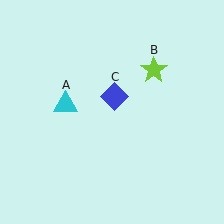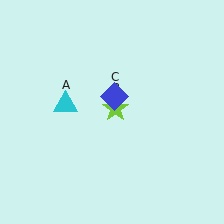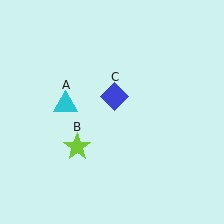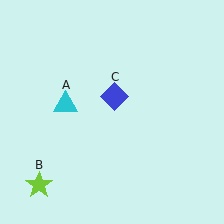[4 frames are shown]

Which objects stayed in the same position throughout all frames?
Cyan triangle (object A) and blue diamond (object C) remained stationary.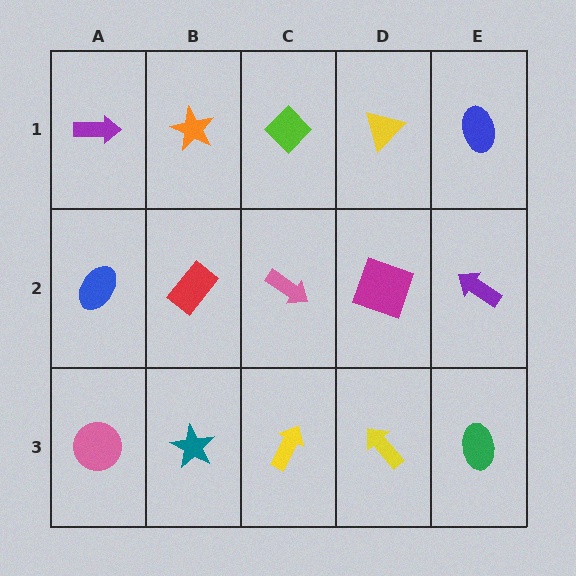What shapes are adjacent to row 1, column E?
A purple arrow (row 2, column E), a yellow triangle (row 1, column D).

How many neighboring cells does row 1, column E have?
2.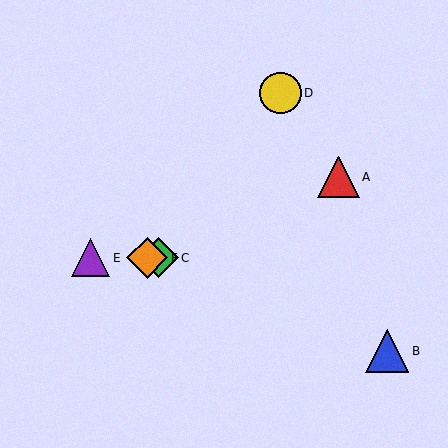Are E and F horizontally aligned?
Yes, both are at y≈258.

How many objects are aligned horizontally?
3 objects (C, E, F) are aligned horizontally.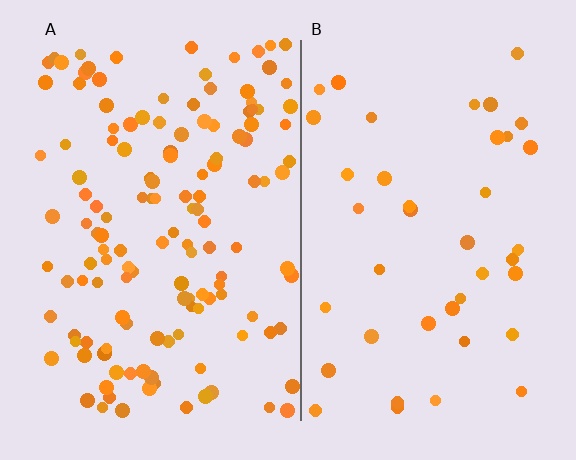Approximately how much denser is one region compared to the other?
Approximately 3.3× — region A over region B.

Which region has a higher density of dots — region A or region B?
A (the left).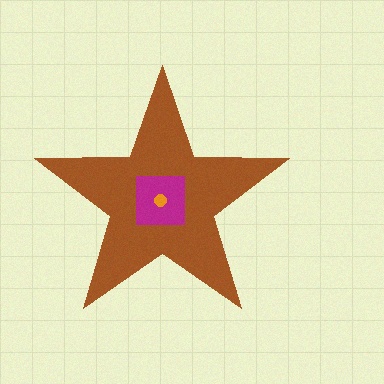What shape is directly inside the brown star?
The magenta square.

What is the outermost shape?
The brown star.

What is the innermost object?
The orange circle.